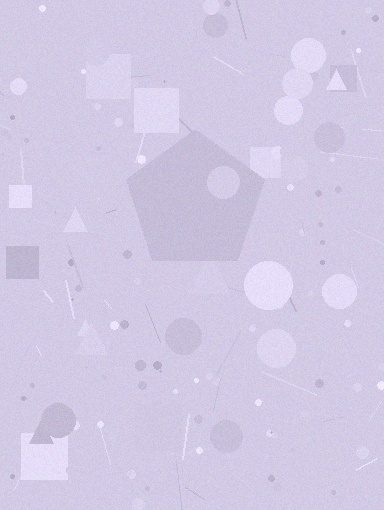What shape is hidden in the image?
A pentagon is hidden in the image.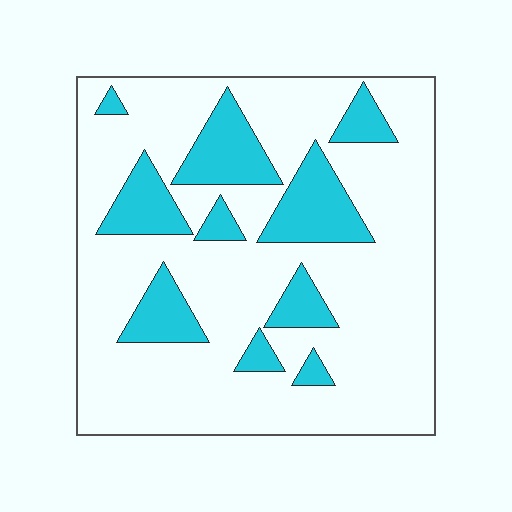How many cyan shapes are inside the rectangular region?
10.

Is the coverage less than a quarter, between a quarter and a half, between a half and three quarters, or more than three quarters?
Less than a quarter.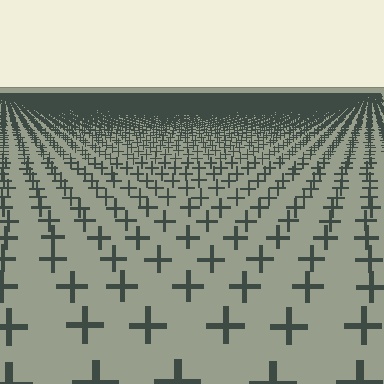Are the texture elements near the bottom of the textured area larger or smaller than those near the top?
Larger. Near the bottom, elements are closer to the viewer and appear at a bigger on-screen size.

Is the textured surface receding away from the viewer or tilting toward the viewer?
The surface is receding away from the viewer. Texture elements get smaller and denser toward the top.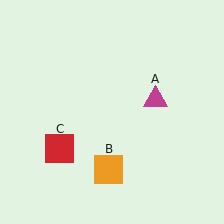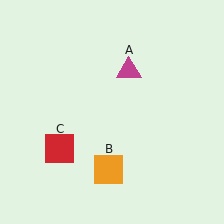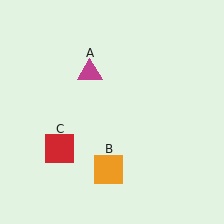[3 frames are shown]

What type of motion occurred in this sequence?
The magenta triangle (object A) rotated counterclockwise around the center of the scene.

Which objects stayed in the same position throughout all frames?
Orange square (object B) and red square (object C) remained stationary.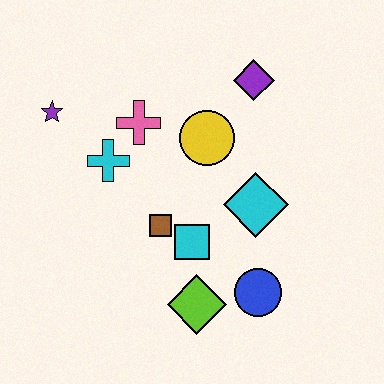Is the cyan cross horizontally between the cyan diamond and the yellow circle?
No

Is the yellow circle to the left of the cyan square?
No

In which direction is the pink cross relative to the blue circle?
The pink cross is above the blue circle.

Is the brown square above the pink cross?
No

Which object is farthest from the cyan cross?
The blue circle is farthest from the cyan cross.